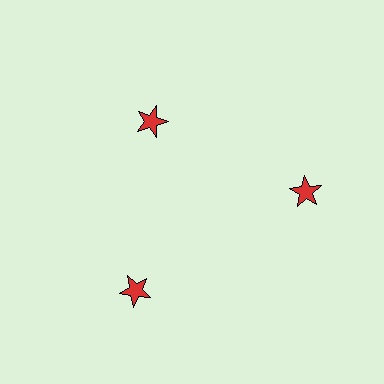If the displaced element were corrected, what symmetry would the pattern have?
It would have 3-fold rotational symmetry — the pattern would map onto itself every 120 degrees.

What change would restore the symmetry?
The symmetry would be restored by moving it outward, back onto the ring so that all 3 stars sit at equal angles and equal distance from the center.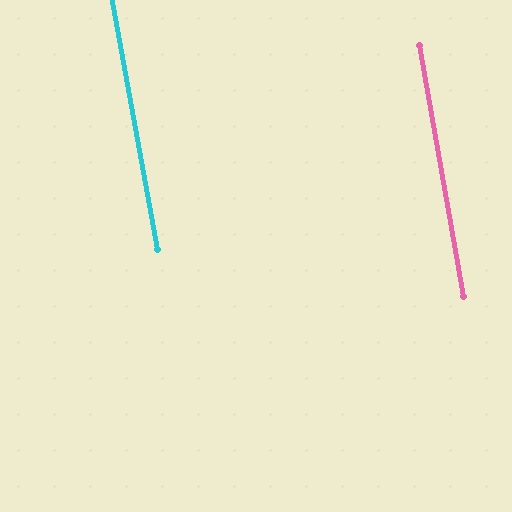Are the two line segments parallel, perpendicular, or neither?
Parallel — their directions differ by only 0.3°.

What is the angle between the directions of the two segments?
Approximately 0 degrees.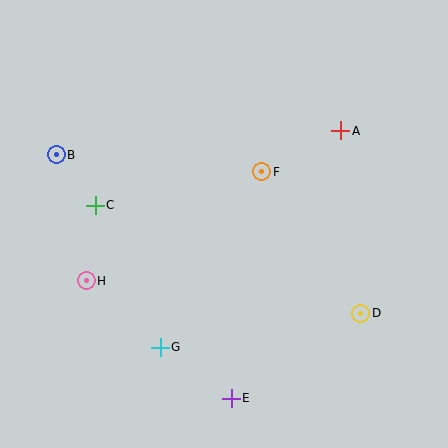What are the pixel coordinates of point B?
Point B is at (56, 155).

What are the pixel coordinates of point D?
Point D is at (361, 313).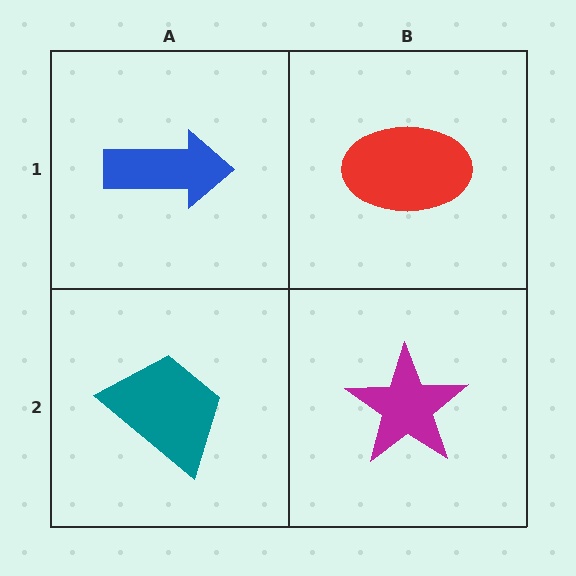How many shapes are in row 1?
2 shapes.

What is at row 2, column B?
A magenta star.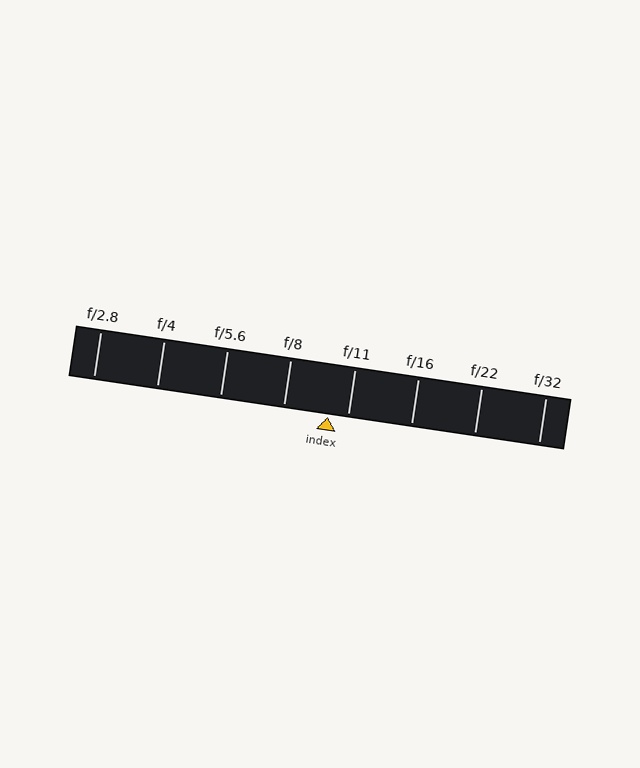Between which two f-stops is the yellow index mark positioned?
The index mark is between f/8 and f/11.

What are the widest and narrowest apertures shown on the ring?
The widest aperture shown is f/2.8 and the narrowest is f/32.